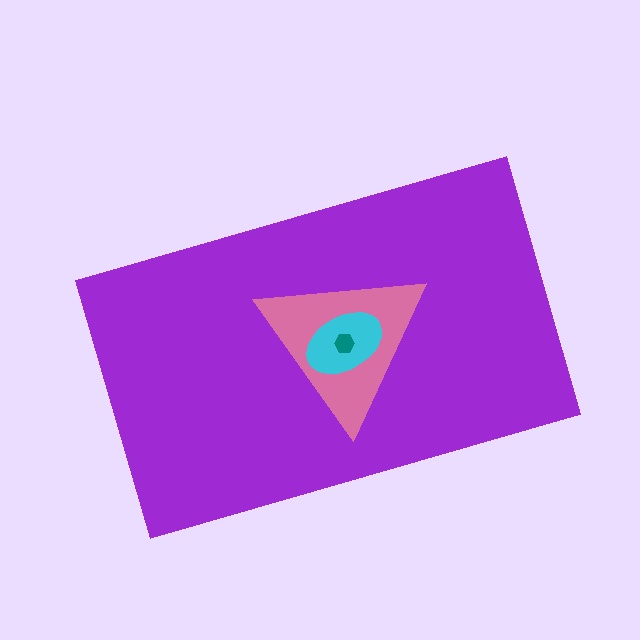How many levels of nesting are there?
4.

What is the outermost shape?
The purple rectangle.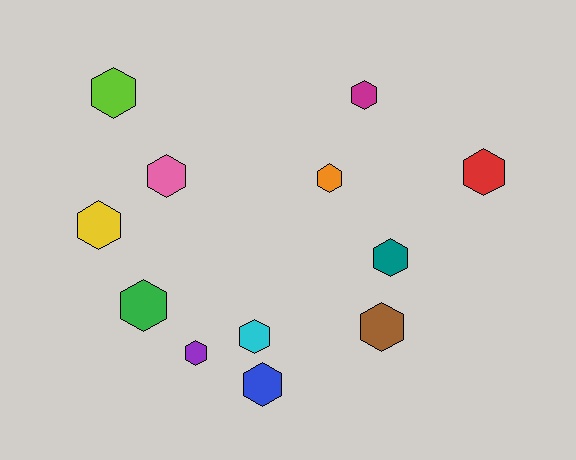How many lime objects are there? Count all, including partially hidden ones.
There is 1 lime object.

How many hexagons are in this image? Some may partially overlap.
There are 12 hexagons.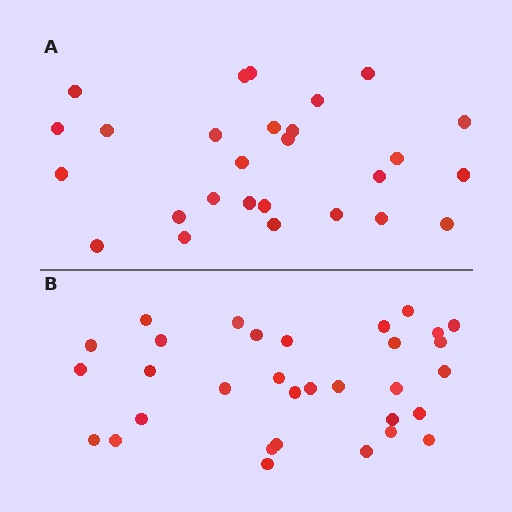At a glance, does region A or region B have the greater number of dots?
Region B (the bottom region) has more dots.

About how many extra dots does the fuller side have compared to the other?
Region B has about 5 more dots than region A.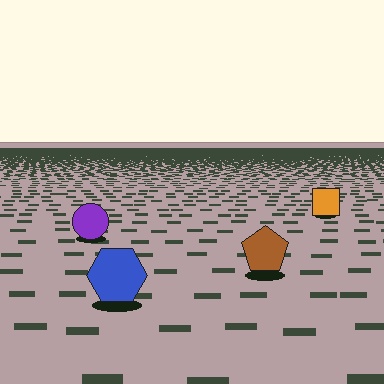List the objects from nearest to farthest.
From nearest to farthest: the blue hexagon, the brown pentagon, the purple circle, the orange square.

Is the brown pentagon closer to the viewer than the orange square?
Yes. The brown pentagon is closer — you can tell from the texture gradient: the ground texture is coarser near it.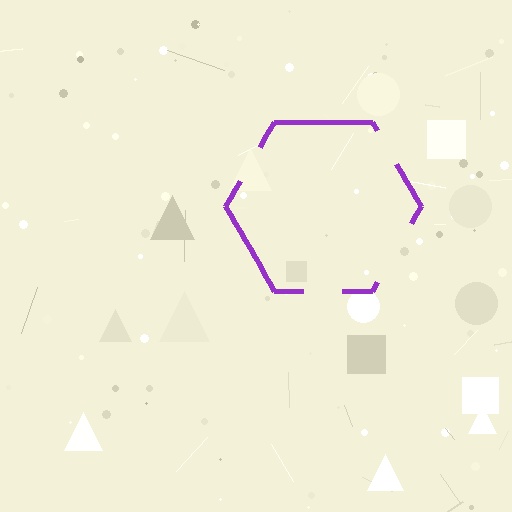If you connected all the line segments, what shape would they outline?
They would outline a hexagon.